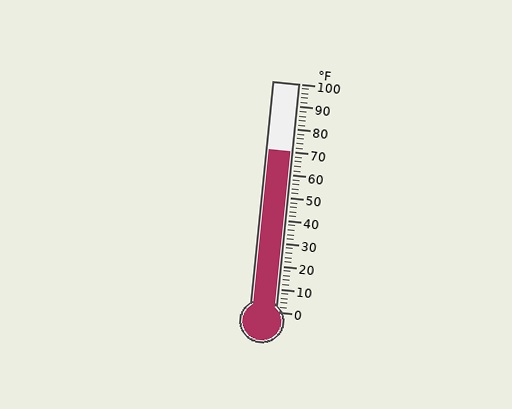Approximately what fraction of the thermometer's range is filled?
The thermometer is filled to approximately 70% of its range.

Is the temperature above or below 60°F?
The temperature is above 60°F.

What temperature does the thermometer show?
The thermometer shows approximately 70°F.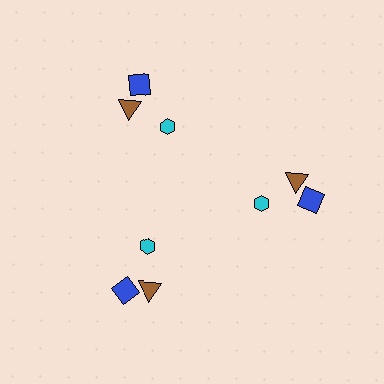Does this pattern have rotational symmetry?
Yes, this pattern has 3-fold rotational symmetry. It looks the same after rotating 120 degrees around the center.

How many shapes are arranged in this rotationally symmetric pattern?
There are 9 shapes, arranged in 3 groups of 3.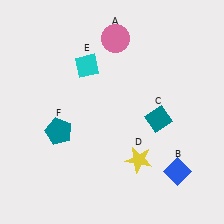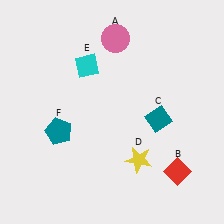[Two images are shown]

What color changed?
The diamond (B) changed from blue in Image 1 to red in Image 2.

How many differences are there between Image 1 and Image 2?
There is 1 difference between the two images.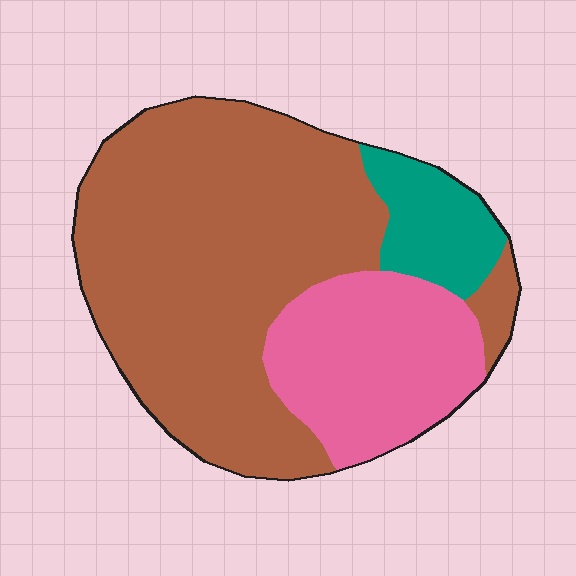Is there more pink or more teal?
Pink.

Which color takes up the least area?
Teal, at roughly 10%.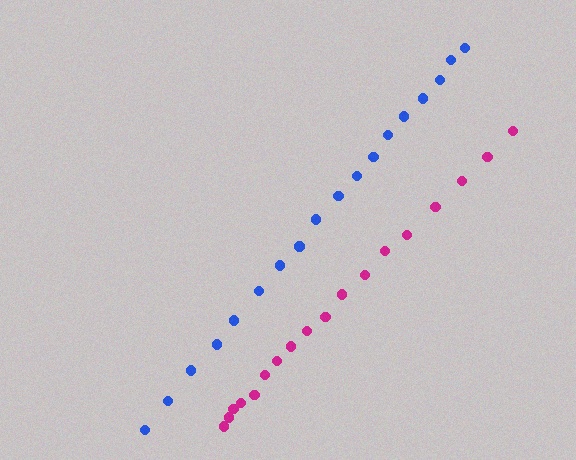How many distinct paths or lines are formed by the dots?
There are 2 distinct paths.